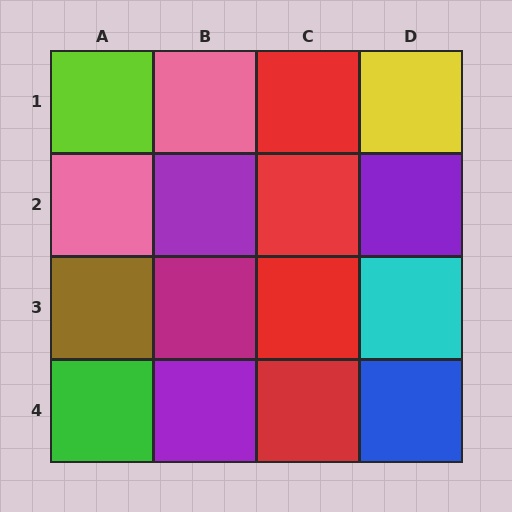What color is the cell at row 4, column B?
Purple.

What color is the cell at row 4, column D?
Blue.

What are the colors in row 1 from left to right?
Lime, pink, red, yellow.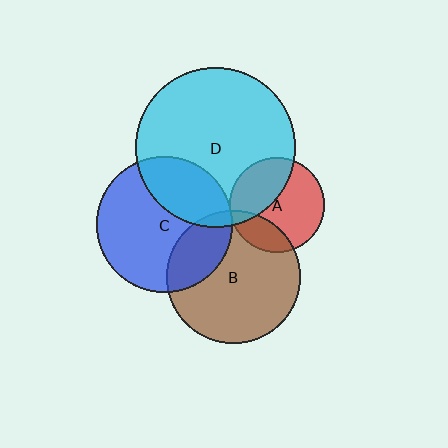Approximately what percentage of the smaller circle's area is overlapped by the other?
Approximately 5%.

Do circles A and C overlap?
Yes.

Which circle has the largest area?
Circle D (cyan).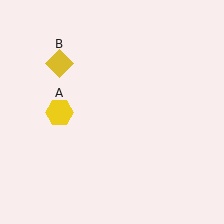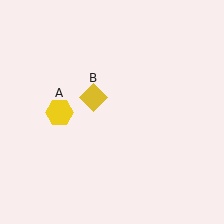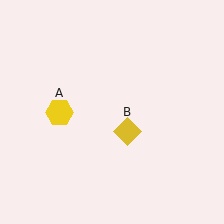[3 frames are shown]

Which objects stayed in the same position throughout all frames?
Yellow hexagon (object A) remained stationary.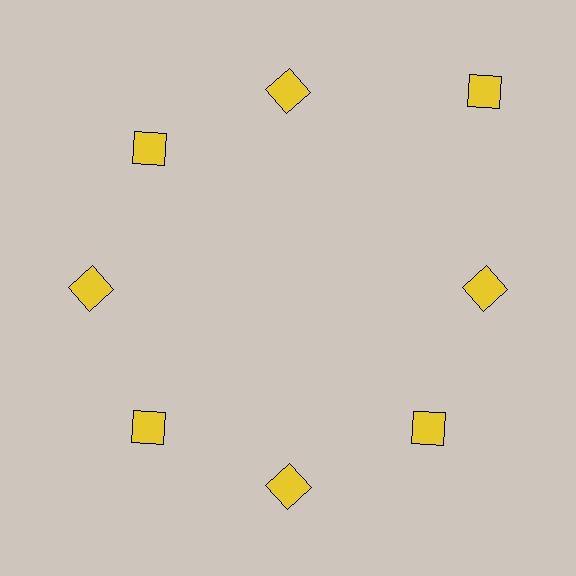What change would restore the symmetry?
The symmetry would be restored by moving it inward, back onto the ring so that all 8 diamonds sit at equal angles and equal distance from the center.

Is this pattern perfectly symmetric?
No. The 8 yellow diamonds are arranged in a ring, but one element near the 2 o'clock position is pushed outward from the center, breaking the 8-fold rotational symmetry.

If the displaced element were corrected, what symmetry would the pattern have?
It would have 8-fold rotational symmetry — the pattern would map onto itself every 45 degrees.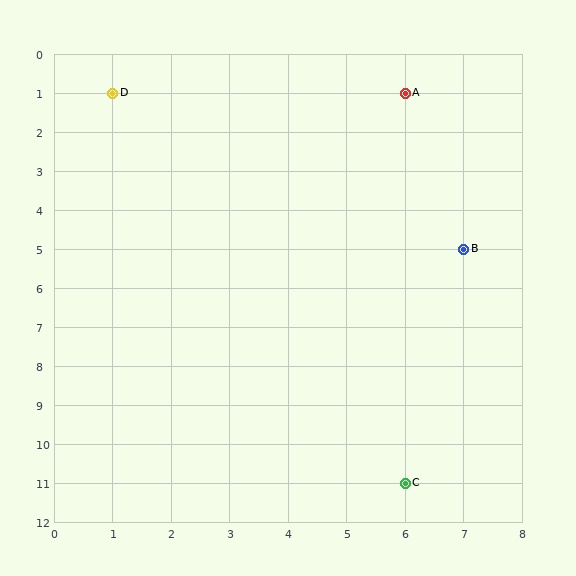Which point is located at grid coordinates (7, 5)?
Point B is at (7, 5).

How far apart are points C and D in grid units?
Points C and D are 5 columns and 10 rows apart (about 11.2 grid units diagonally).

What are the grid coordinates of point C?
Point C is at grid coordinates (6, 11).